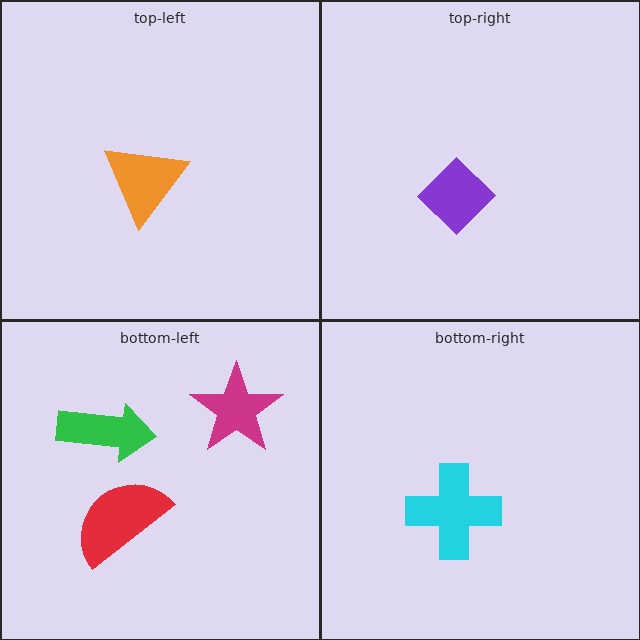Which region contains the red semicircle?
The bottom-left region.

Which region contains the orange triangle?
The top-left region.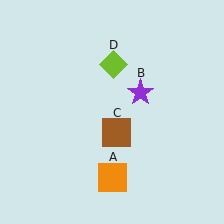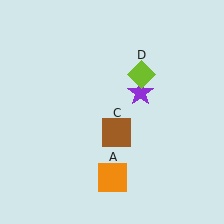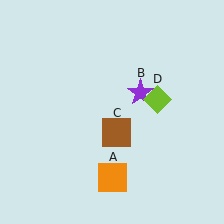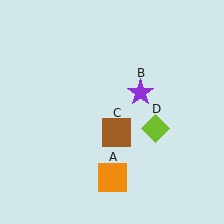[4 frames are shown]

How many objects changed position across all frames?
1 object changed position: lime diamond (object D).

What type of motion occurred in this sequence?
The lime diamond (object D) rotated clockwise around the center of the scene.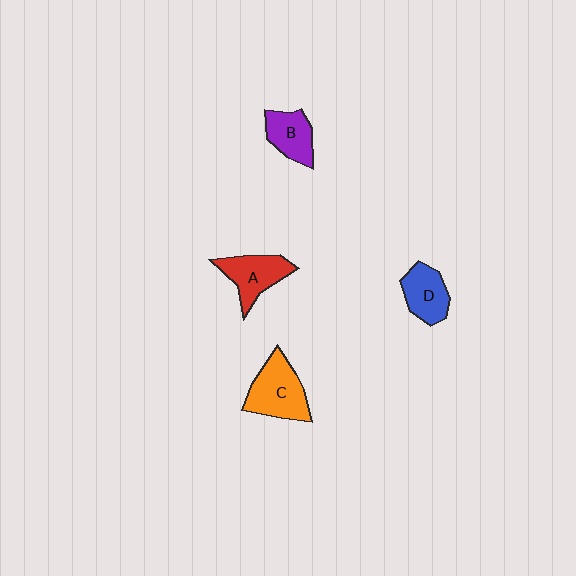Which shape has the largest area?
Shape C (orange).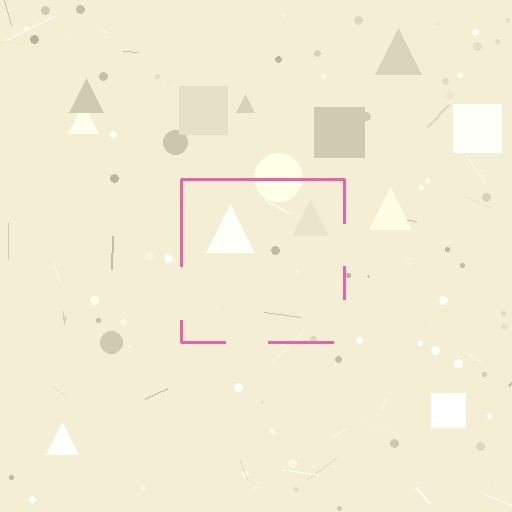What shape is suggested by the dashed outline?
The dashed outline suggests a square.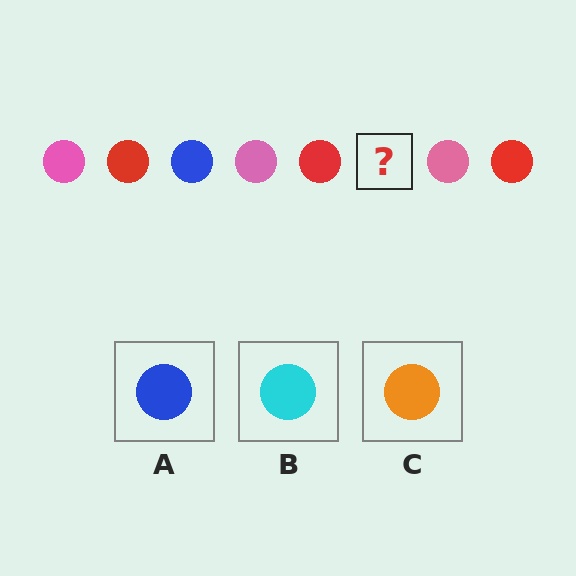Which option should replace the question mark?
Option A.